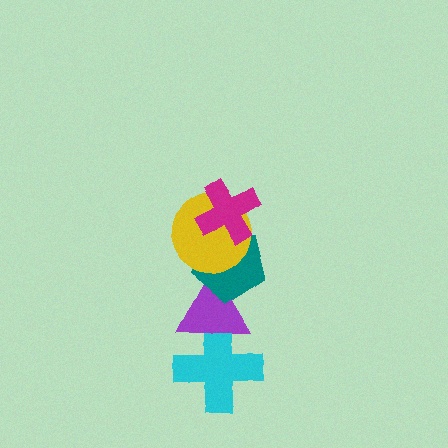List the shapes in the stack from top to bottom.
From top to bottom: the magenta cross, the yellow circle, the teal pentagon, the purple triangle, the cyan cross.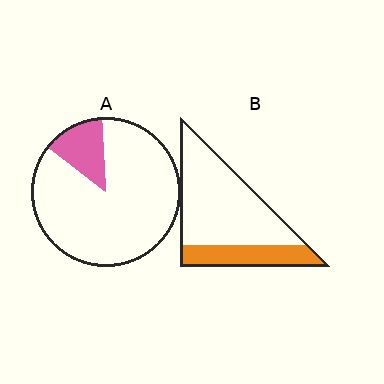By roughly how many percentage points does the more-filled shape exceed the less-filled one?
By roughly 15 percentage points (B over A).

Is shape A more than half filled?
No.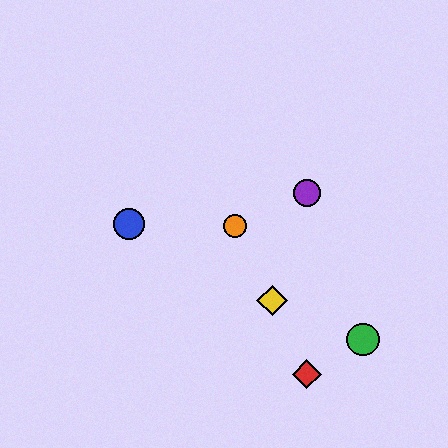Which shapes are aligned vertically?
The red diamond, the purple circle are aligned vertically.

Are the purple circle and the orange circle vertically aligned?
No, the purple circle is at x≈307 and the orange circle is at x≈235.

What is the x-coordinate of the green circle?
The green circle is at x≈363.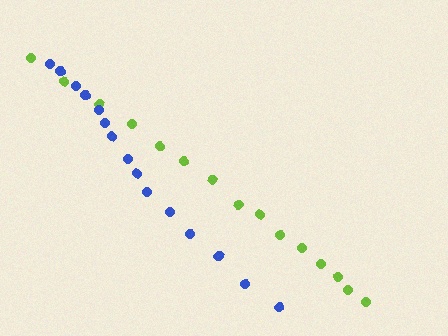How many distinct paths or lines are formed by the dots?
There are 2 distinct paths.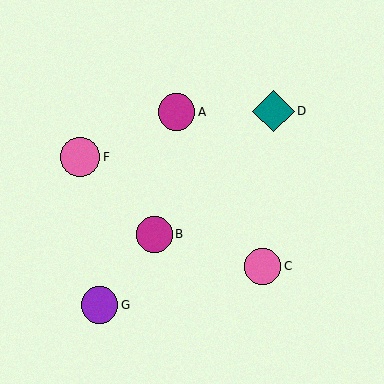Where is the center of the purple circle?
The center of the purple circle is at (100, 305).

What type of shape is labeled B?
Shape B is a magenta circle.